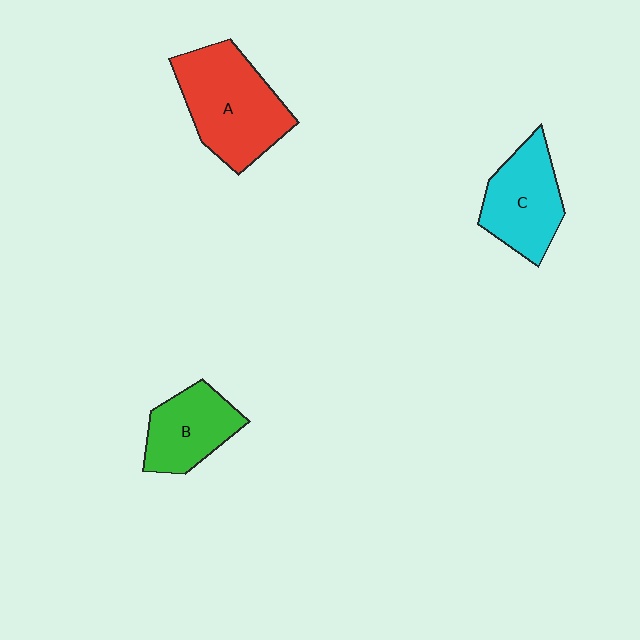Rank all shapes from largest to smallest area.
From largest to smallest: A (red), C (cyan), B (green).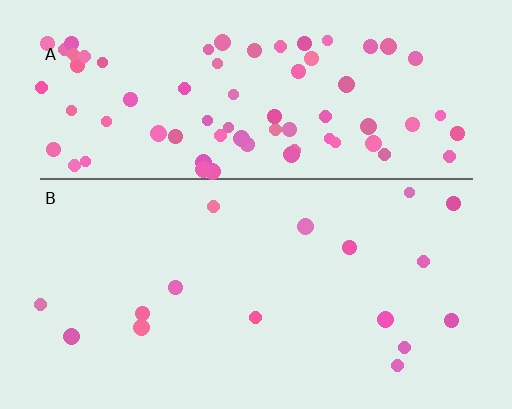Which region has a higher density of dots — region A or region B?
A (the top).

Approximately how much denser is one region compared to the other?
Approximately 4.7× — region A over region B.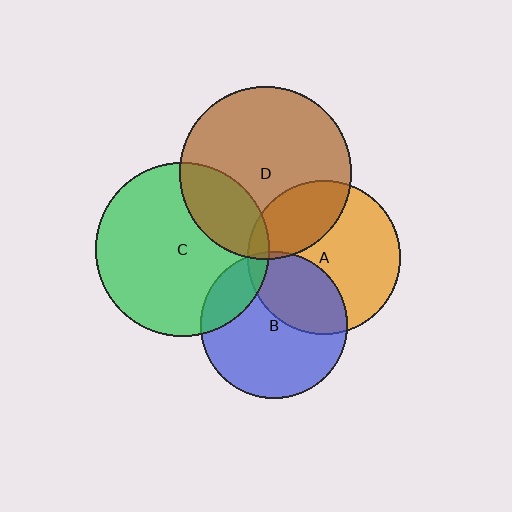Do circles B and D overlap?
Yes.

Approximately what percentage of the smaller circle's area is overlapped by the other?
Approximately 5%.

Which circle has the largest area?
Circle C (green).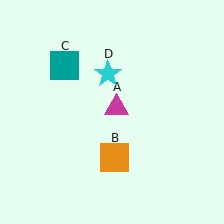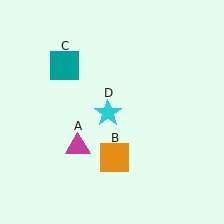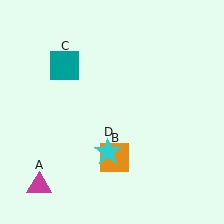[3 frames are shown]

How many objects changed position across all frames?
2 objects changed position: magenta triangle (object A), cyan star (object D).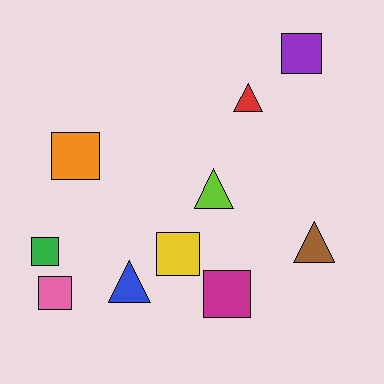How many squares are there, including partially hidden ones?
There are 6 squares.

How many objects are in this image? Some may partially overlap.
There are 10 objects.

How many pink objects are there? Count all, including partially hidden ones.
There is 1 pink object.